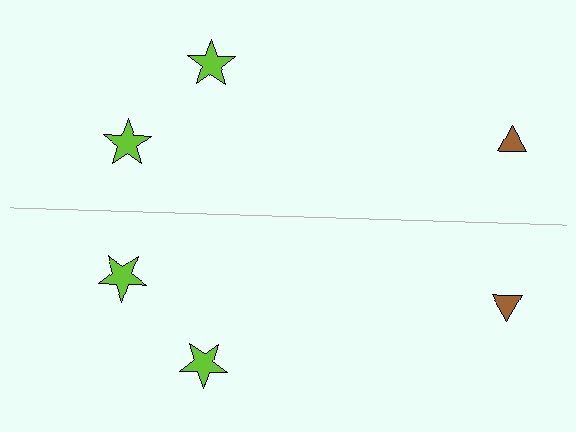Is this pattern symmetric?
Yes, this pattern has bilateral (reflection) symmetry.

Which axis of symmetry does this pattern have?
The pattern has a horizontal axis of symmetry running through the center of the image.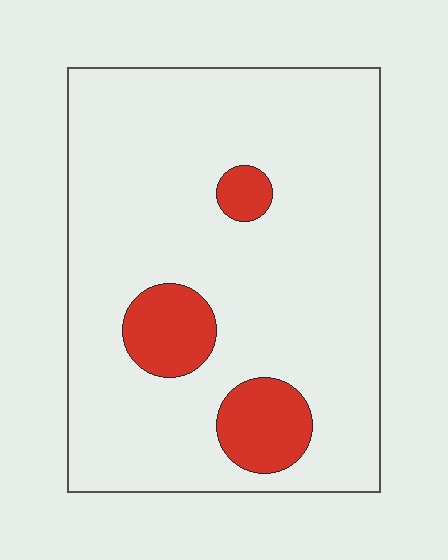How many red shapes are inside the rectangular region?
3.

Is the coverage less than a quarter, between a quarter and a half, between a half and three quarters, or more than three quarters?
Less than a quarter.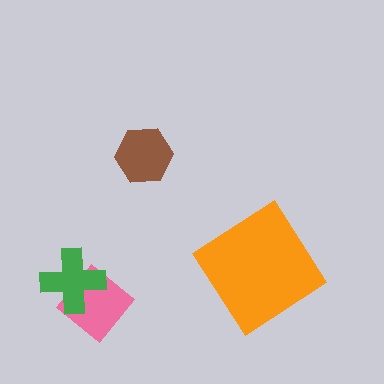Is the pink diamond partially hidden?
Yes, it is partially covered by another shape.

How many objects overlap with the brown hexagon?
0 objects overlap with the brown hexagon.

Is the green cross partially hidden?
No, no other shape covers it.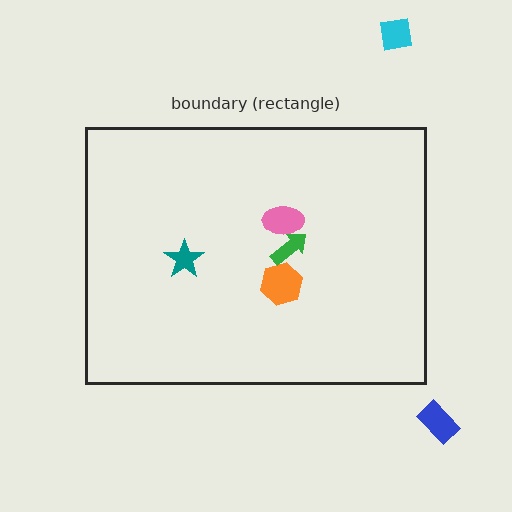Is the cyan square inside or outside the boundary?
Outside.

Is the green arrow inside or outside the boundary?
Inside.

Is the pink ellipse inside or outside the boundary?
Inside.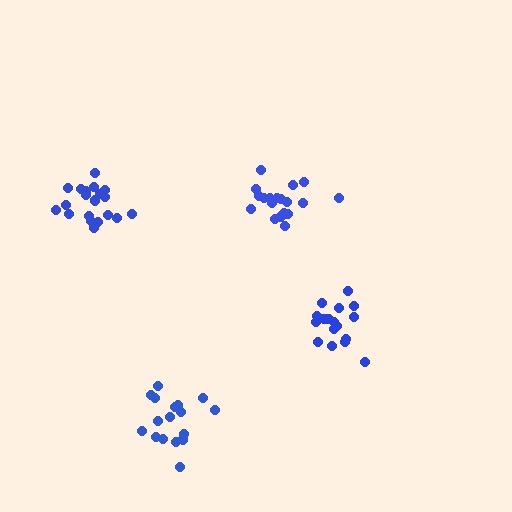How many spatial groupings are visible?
There are 4 spatial groupings.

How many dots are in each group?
Group 1: 20 dots, Group 2: 18 dots, Group 3: 20 dots, Group 4: 18 dots (76 total).